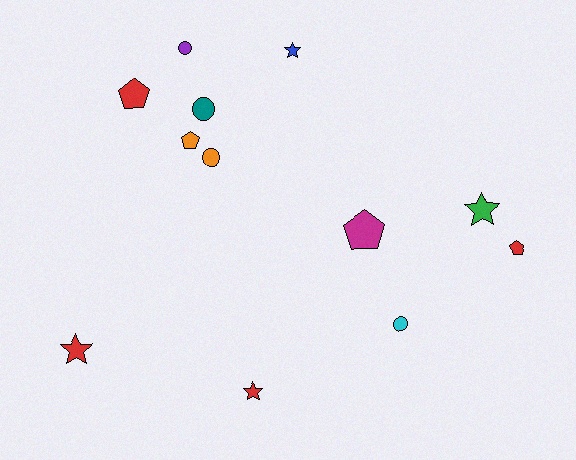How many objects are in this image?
There are 12 objects.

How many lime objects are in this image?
There are no lime objects.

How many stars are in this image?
There are 4 stars.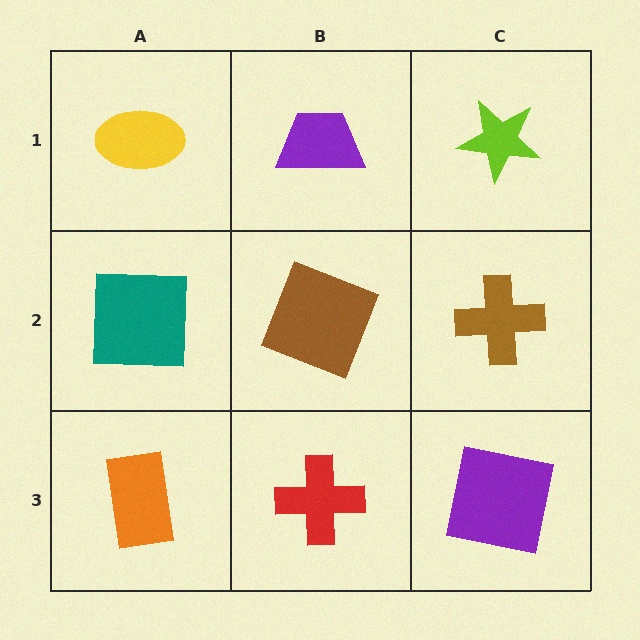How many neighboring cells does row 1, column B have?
3.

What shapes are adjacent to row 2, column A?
A yellow ellipse (row 1, column A), an orange rectangle (row 3, column A), a brown square (row 2, column B).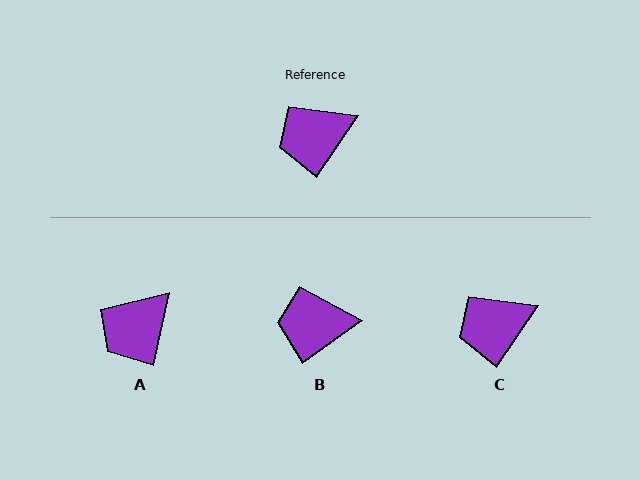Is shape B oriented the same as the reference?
No, it is off by about 20 degrees.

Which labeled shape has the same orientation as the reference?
C.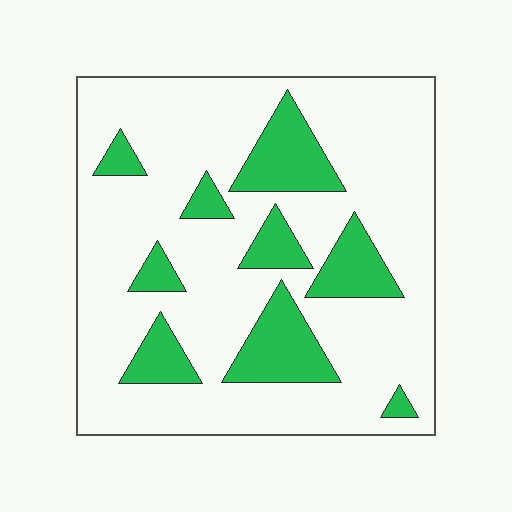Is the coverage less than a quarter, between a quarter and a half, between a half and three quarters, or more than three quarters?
Less than a quarter.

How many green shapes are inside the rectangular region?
9.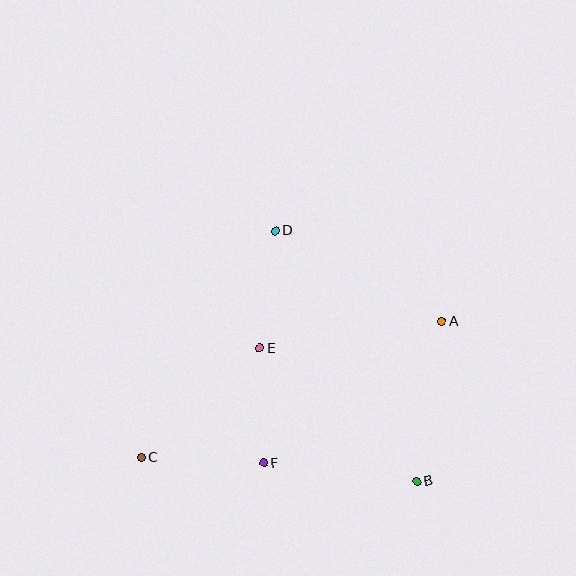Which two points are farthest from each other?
Points A and C are farthest from each other.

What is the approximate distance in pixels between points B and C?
The distance between B and C is approximately 276 pixels.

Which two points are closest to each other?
Points E and F are closest to each other.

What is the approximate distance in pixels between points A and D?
The distance between A and D is approximately 189 pixels.